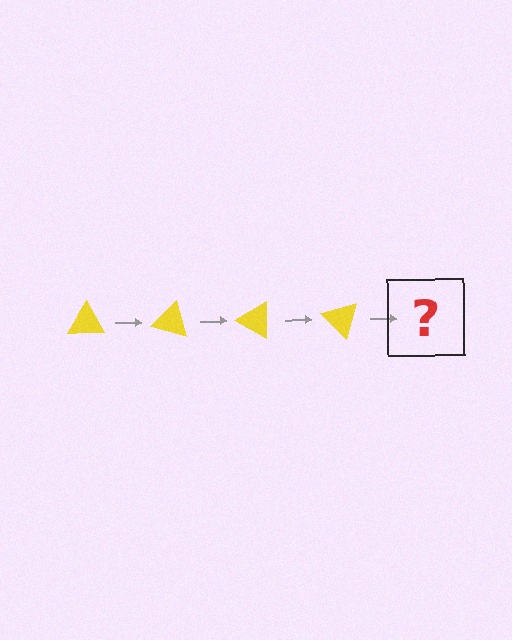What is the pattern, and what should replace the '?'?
The pattern is that the triangle rotates 15 degrees each step. The '?' should be a yellow triangle rotated 60 degrees.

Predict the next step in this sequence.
The next step is a yellow triangle rotated 60 degrees.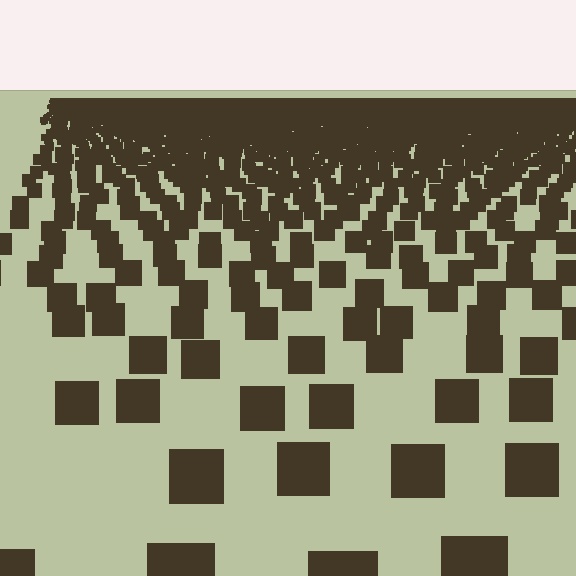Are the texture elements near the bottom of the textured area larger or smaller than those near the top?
Larger. Near the bottom, elements are closer to the viewer and appear at a bigger on-screen size.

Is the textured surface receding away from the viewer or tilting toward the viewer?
The surface is receding away from the viewer. Texture elements get smaller and denser toward the top.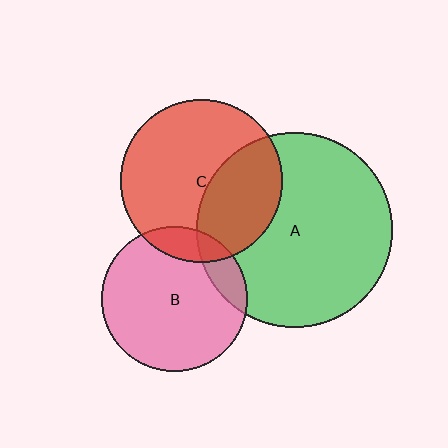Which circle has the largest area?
Circle A (green).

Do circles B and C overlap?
Yes.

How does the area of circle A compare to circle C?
Approximately 1.4 times.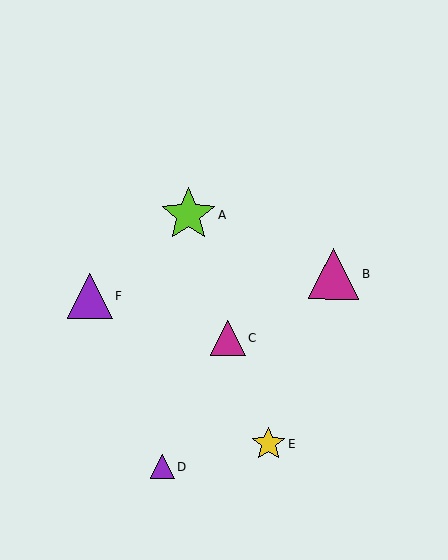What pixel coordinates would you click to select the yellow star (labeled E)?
Click at (269, 444) to select the yellow star E.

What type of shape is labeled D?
Shape D is a purple triangle.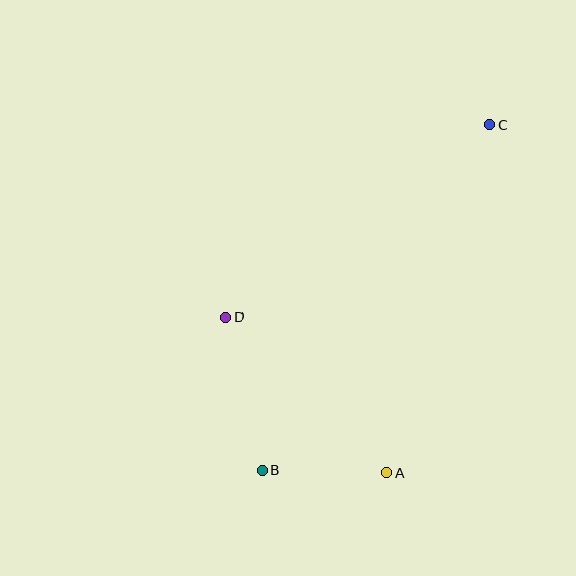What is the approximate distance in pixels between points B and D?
The distance between B and D is approximately 157 pixels.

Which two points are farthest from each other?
Points B and C are farthest from each other.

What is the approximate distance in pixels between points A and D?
The distance between A and D is approximately 224 pixels.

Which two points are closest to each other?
Points A and B are closest to each other.